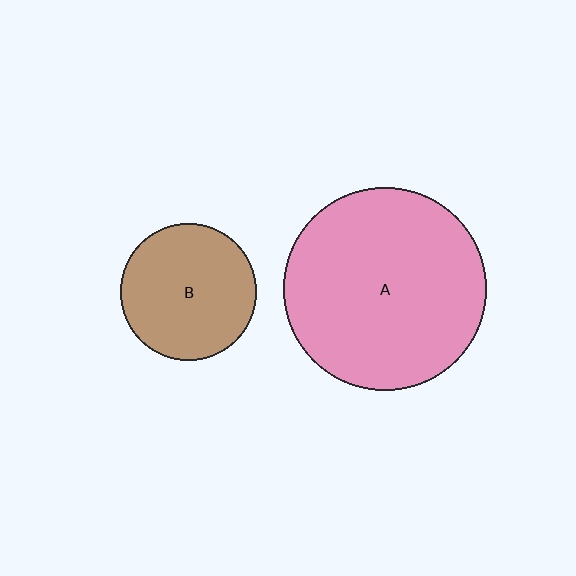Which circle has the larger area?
Circle A (pink).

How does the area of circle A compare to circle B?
Approximately 2.2 times.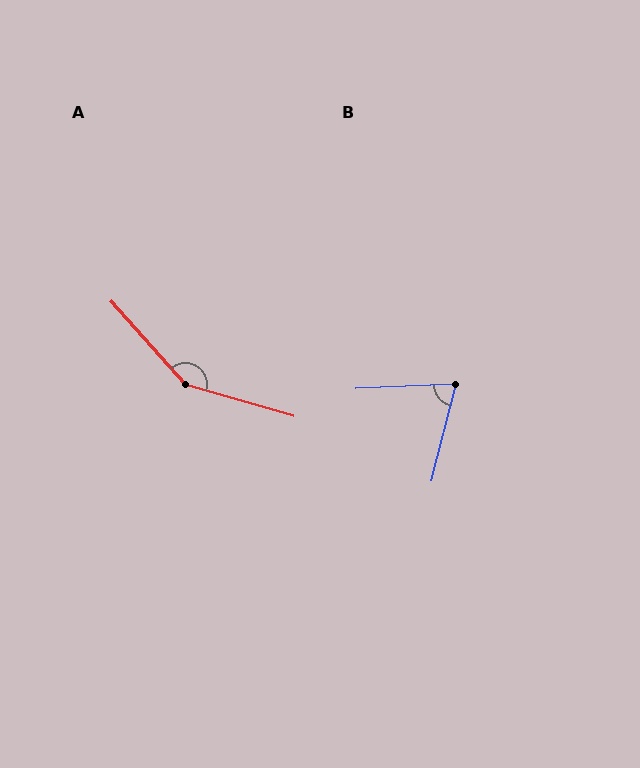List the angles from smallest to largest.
B (73°), A (148°).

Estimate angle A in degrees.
Approximately 148 degrees.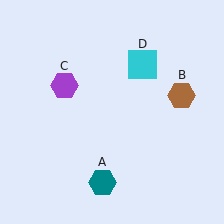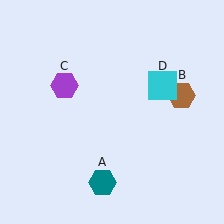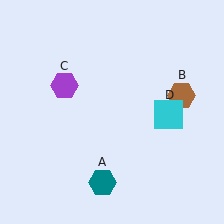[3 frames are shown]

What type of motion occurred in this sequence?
The cyan square (object D) rotated clockwise around the center of the scene.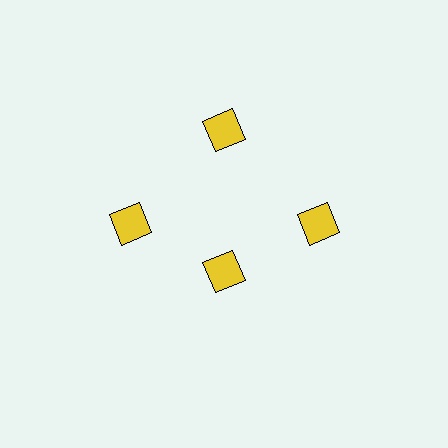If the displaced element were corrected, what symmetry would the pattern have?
It would have 4-fold rotational symmetry — the pattern would map onto itself every 90 degrees.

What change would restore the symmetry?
The symmetry would be restored by moving it outward, back onto the ring so that all 4 diamonds sit at equal angles and equal distance from the center.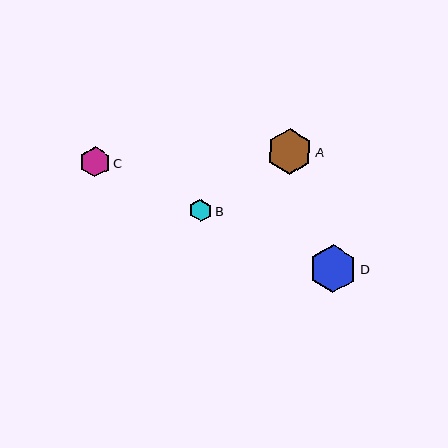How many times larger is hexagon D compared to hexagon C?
Hexagon D is approximately 1.6 times the size of hexagon C.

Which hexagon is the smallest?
Hexagon B is the smallest with a size of approximately 22 pixels.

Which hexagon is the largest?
Hexagon D is the largest with a size of approximately 48 pixels.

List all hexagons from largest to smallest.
From largest to smallest: D, A, C, B.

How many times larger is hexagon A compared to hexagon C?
Hexagon A is approximately 1.5 times the size of hexagon C.